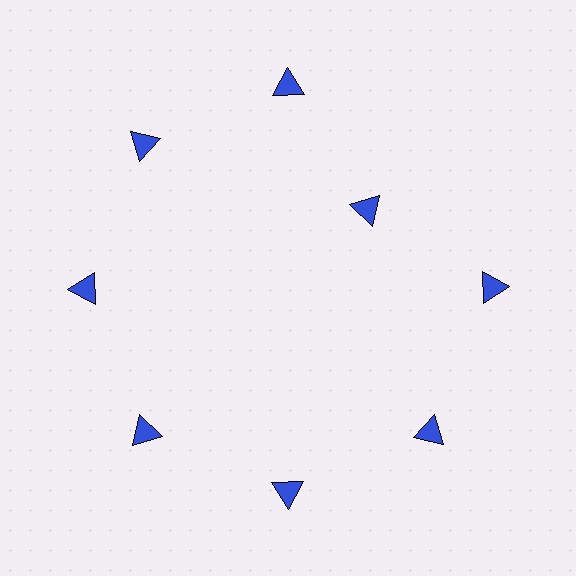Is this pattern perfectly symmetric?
No. The 8 blue triangles are arranged in a ring, but one element near the 2 o'clock position is pulled inward toward the center, breaking the 8-fold rotational symmetry.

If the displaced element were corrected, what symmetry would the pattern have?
It would have 8-fold rotational symmetry — the pattern would map onto itself every 45 degrees.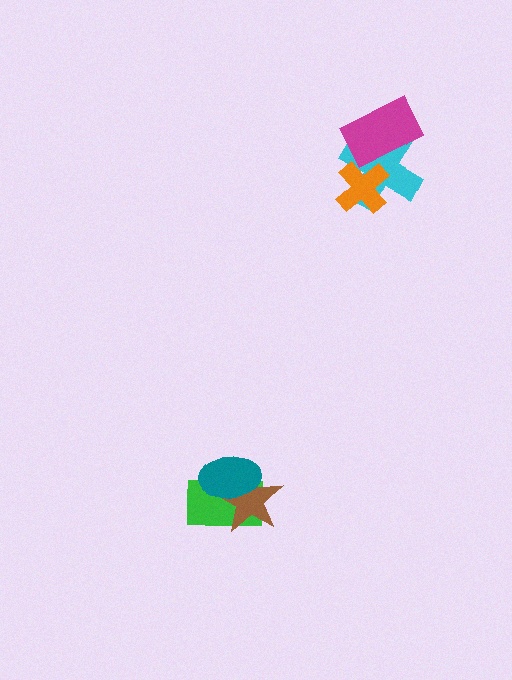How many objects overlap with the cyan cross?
2 objects overlap with the cyan cross.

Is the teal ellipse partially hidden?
No, no other shape covers it.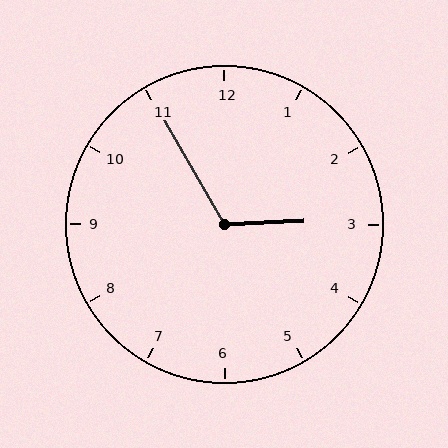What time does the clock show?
2:55.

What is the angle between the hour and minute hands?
Approximately 118 degrees.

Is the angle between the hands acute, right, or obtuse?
It is obtuse.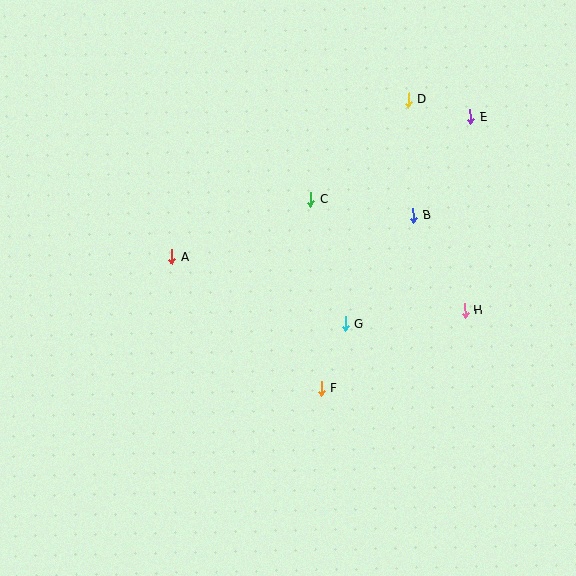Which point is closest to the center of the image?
Point G at (345, 324) is closest to the center.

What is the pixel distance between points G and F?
The distance between G and F is 69 pixels.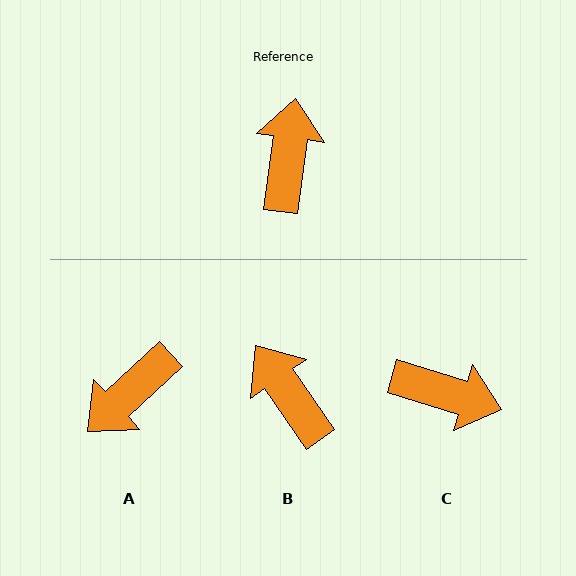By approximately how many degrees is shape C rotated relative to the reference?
Approximately 99 degrees clockwise.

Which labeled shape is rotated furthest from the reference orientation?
A, about 140 degrees away.